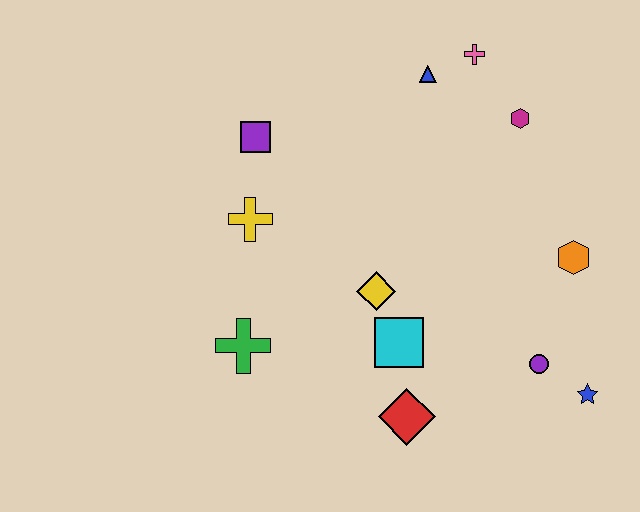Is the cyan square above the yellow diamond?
No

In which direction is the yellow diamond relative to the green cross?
The yellow diamond is to the right of the green cross.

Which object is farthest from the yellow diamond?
The pink cross is farthest from the yellow diamond.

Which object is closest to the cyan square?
The yellow diamond is closest to the cyan square.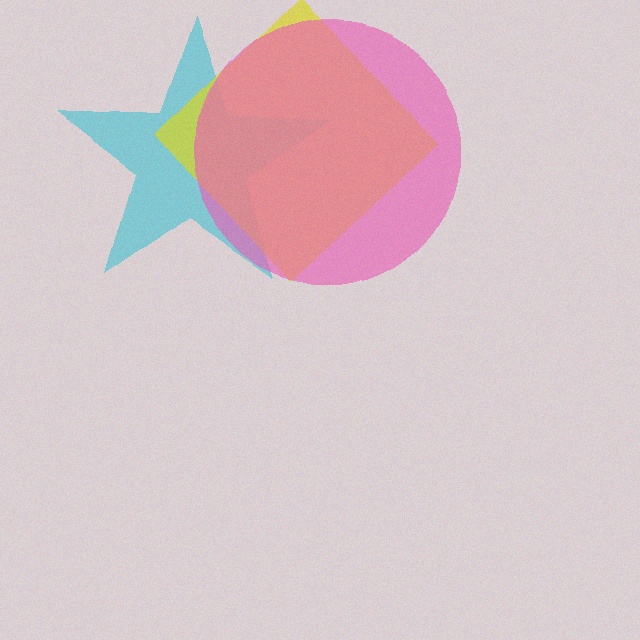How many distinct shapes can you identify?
There are 3 distinct shapes: a cyan star, a yellow diamond, a pink circle.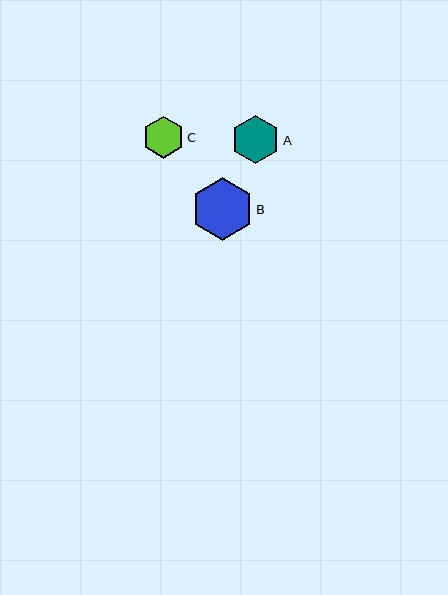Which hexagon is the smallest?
Hexagon C is the smallest with a size of approximately 42 pixels.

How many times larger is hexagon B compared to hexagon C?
Hexagon B is approximately 1.5 times the size of hexagon C.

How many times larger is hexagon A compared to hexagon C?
Hexagon A is approximately 1.2 times the size of hexagon C.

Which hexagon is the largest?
Hexagon B is the largest with a size of approximately 63 pixels.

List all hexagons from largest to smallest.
From largest to smallest: B, A, C.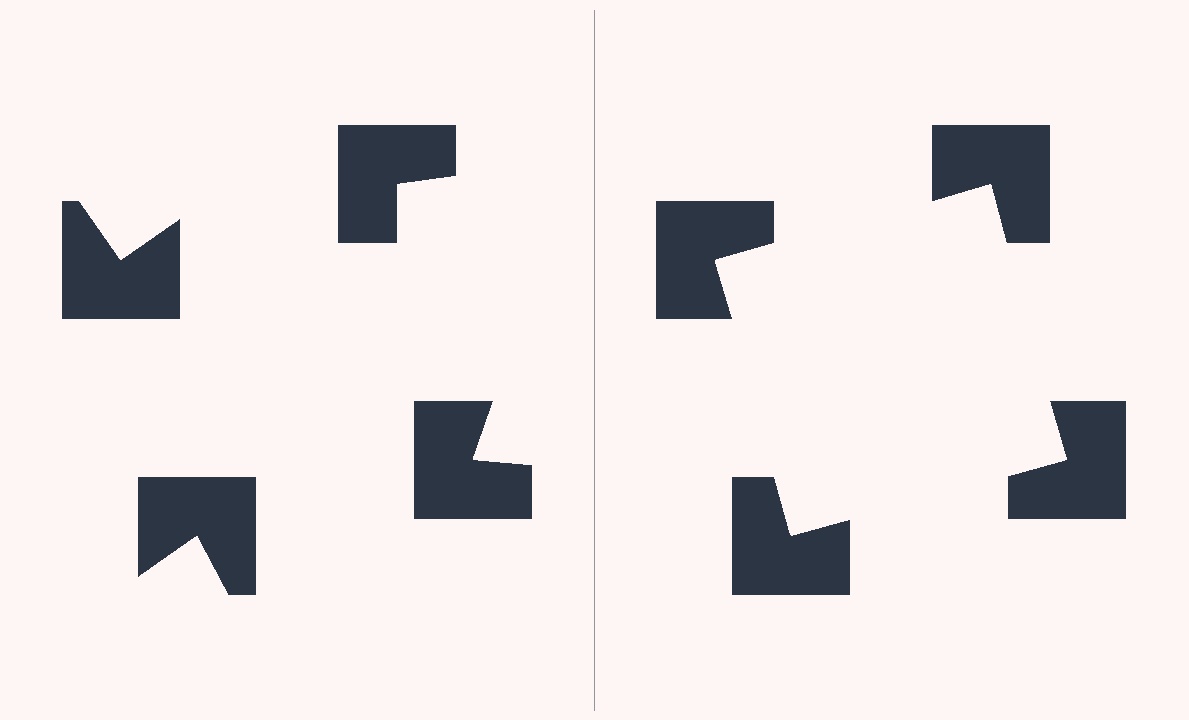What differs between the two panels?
The notched squares are positioned identically on both sides; only the wedge orientations differ. On the right they align to a square; on the left they are misaligned.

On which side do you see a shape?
An illusory square appears on the right side. On the left side the wedge cuts are rotated, so no coherent shape forms.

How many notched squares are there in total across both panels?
8 — 4 on each side.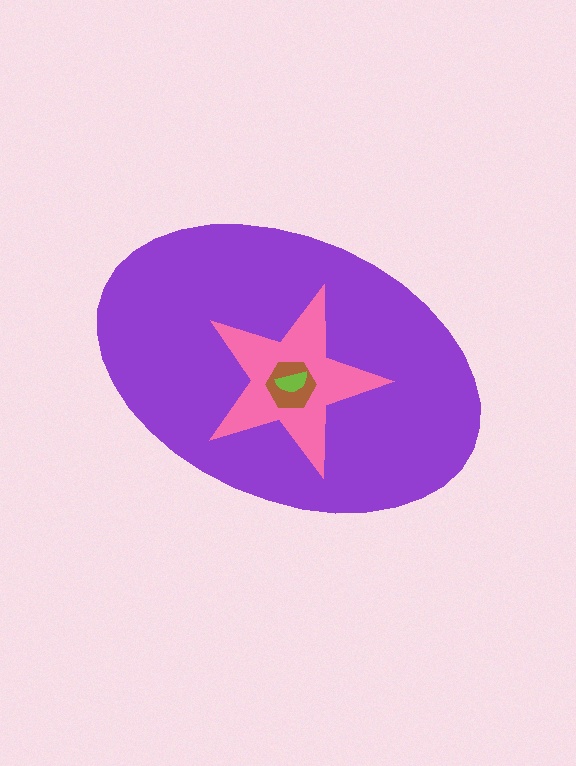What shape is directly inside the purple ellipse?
The pink star.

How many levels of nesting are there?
4.